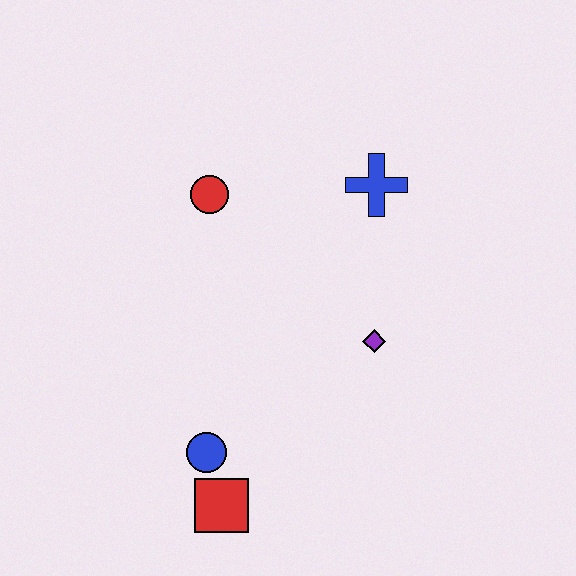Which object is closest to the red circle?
The blue cross is closest to the red circle.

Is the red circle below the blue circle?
No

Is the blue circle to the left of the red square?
Yes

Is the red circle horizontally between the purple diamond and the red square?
No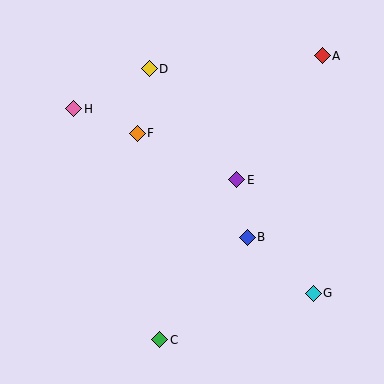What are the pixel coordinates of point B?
Point B is at (247, 237).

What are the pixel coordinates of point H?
Point H is at (74, 109).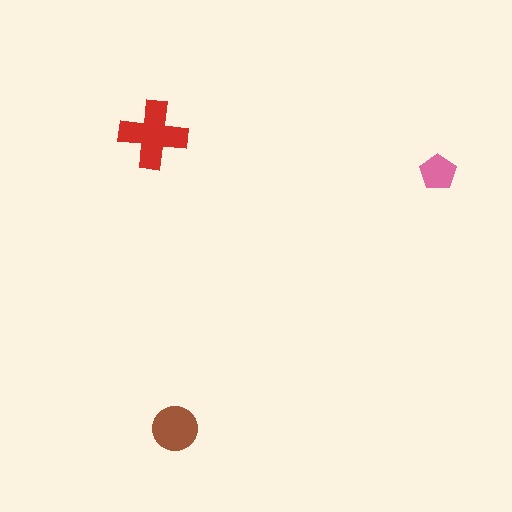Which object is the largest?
The red cross.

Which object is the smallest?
The pink pentagon.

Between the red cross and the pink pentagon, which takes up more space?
The red cross.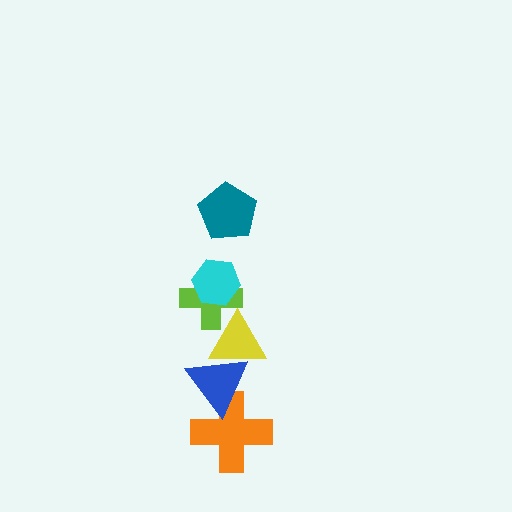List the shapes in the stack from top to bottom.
From top to bottom: the teal pentagon, the cyan hexagon, the lime cross, the yellow triangle, the blue triangle, the orange cross.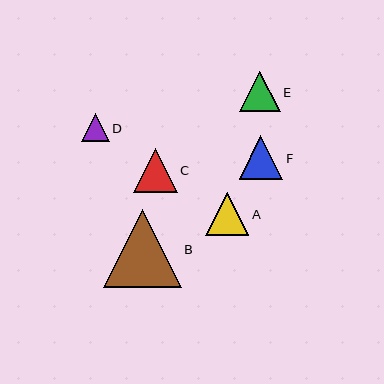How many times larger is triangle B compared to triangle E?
Triangle B is approximately 1.9 times the size of triangle E.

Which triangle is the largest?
Triangle B is the largest with a size of approximately 78 pixels.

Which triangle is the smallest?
Triangle D is the smallest with a size of approximately 28 pixels.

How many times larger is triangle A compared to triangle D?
Triangle A is approximately 1.6 times the size of triangle D.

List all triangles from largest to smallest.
From largest to smallest: B, C, F, A, E, D.